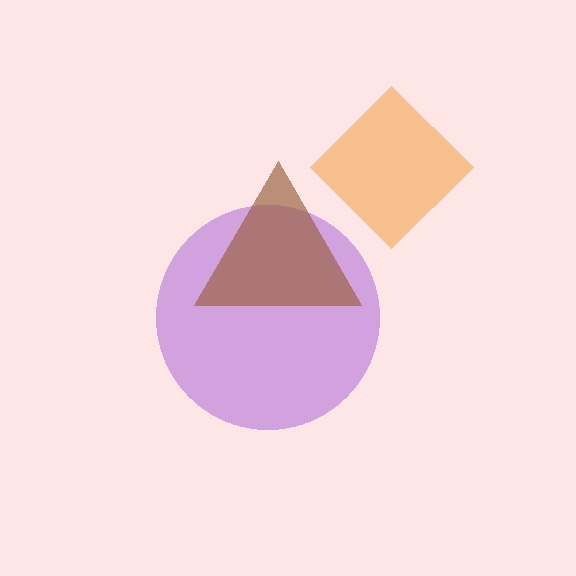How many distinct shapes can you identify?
There are 3 distinct shapes: a purple circle, an orange diamond, a brown triangle.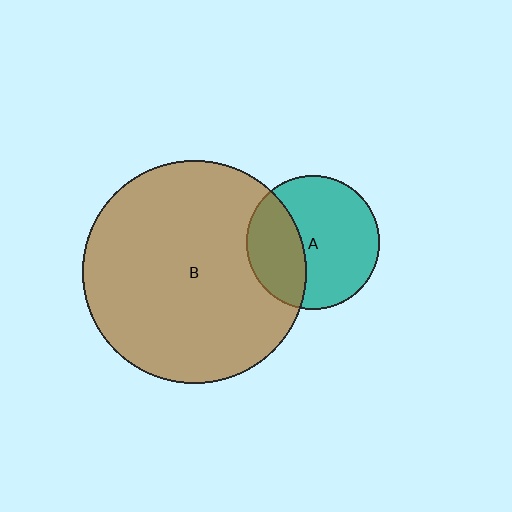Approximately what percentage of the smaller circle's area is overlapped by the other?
Approximately 35%.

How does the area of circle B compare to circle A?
Approximately 2.8 times.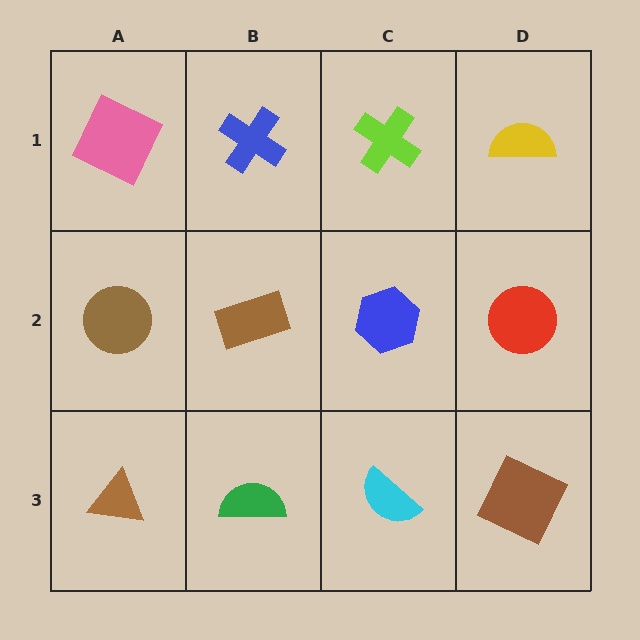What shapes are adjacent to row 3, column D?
A red circle (row 2, column D), a cyan semicircle (row 3, column C).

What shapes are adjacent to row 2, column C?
A lime cross (row 1, column C), a cyan semicircle (row 3, column C), a brown rectangle (row 2, column B), a red circle (row 2, column D).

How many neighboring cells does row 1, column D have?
2.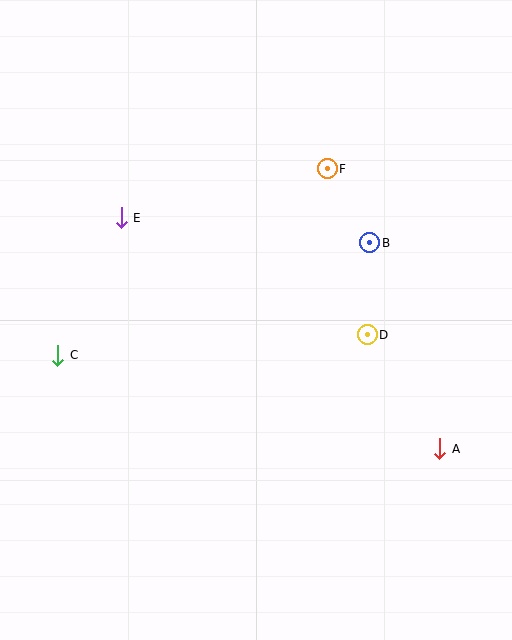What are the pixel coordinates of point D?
Point D is at (367, 335).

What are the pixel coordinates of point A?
Point A is at (440, 449).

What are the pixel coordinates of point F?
Point F is at (327, 169).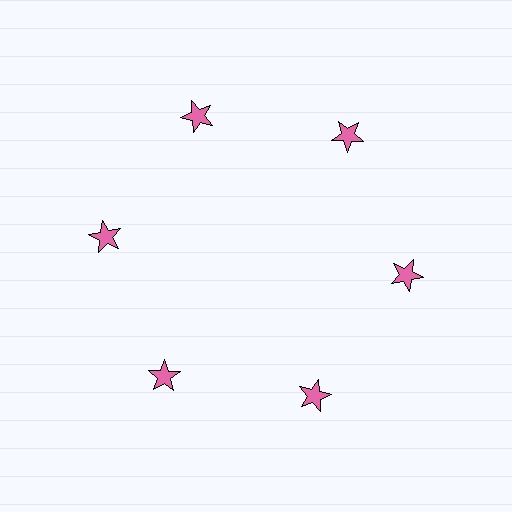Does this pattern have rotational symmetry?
Yes, this pattern has 6-fold rotational symmetry. It looks the same after rotating 60 degrees around the center.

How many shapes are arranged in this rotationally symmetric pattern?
There are 6 shapes, arranged in 6 groups of 1.